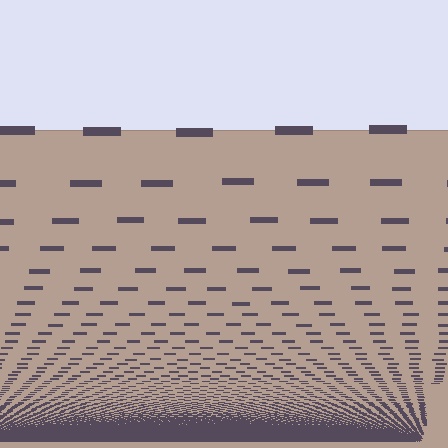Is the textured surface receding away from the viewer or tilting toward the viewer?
The surface appears to tilt toward the viewer. Texture elements get larger and sparser toward the top.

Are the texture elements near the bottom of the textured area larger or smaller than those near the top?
Smaller. The gradient is inverted — elements near the bottom are smaller and denser.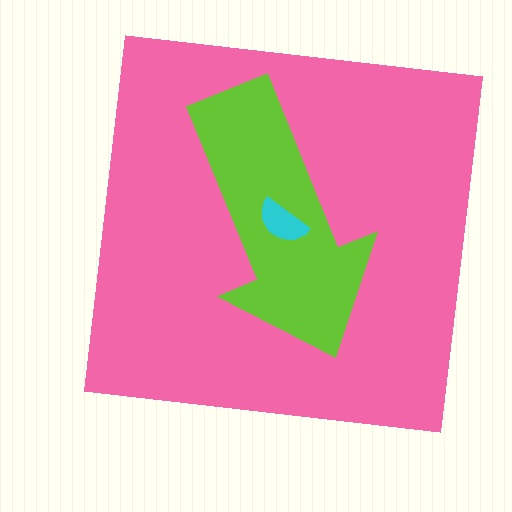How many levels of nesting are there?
3.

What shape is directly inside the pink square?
The lime arrow.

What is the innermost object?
The cyan semicircle.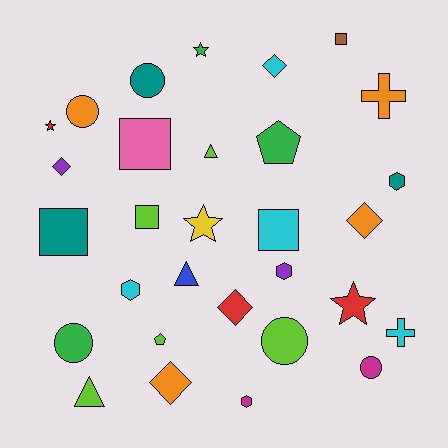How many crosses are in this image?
There are 2 crosses.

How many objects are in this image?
There are 30 objects.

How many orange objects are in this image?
There are 4 orange objects.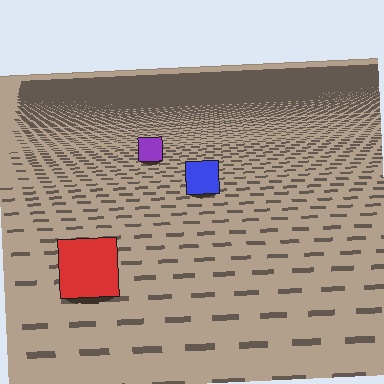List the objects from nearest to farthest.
From nearest to farthest: the red square, the blue square, the purple square.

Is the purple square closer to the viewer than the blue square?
No. The blue square is closer — you can tell from the texture gradient: the ground texture is coarser near it.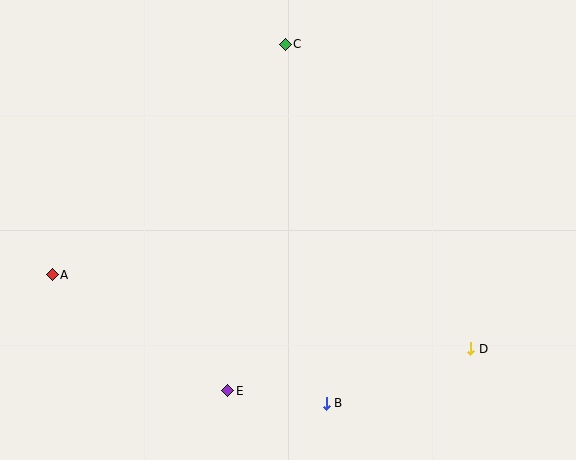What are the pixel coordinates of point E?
Point E is at (228, 391).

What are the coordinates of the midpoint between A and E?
The midpoint between A and E is at (140, 333).